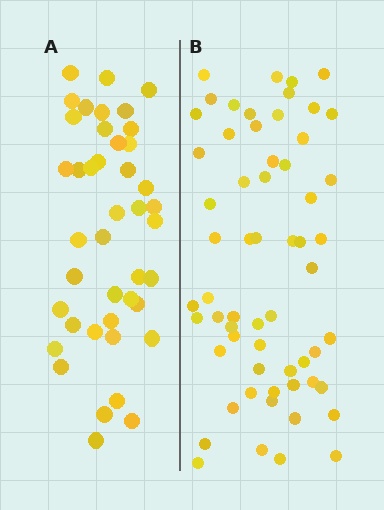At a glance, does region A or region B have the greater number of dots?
Region B (the right region) has more dots.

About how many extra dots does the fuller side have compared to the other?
Region B has approximately 20 more dots than region A.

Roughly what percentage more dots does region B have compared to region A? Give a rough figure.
About 45% more.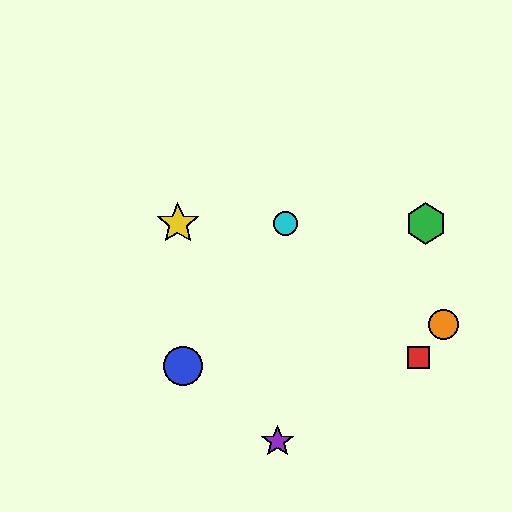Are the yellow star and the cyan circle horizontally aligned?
Yes, both are at y≈224.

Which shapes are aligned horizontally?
The green hexagon, the yellow star, the cyan circle are aligned horizontally.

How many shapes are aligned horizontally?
3 shapes (the green hexagon, the yellow star, the cyan circle) are aligned horizontally.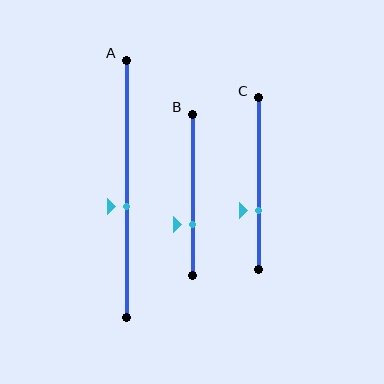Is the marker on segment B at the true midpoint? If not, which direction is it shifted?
No, the marker on segment B is shifted downward by about 18% of the segment length.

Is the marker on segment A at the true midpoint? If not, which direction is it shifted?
No, the marker on segment A is shifted downward by about 7% of the segment length.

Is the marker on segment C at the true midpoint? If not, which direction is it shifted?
No, the marker on segment C is shifted downward by about 16% of the segment length.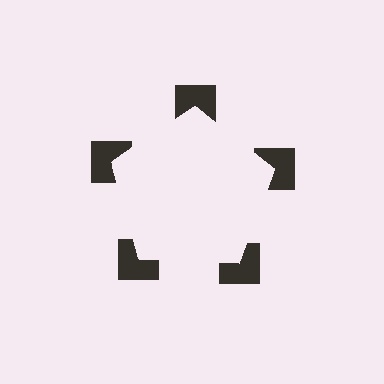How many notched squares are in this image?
There are 5 — one at each vertex of the illusory pentagon.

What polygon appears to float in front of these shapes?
An illusory pentagon — its edges are inferred from the aligned wedge cuts in the notched squares, not physically drawn.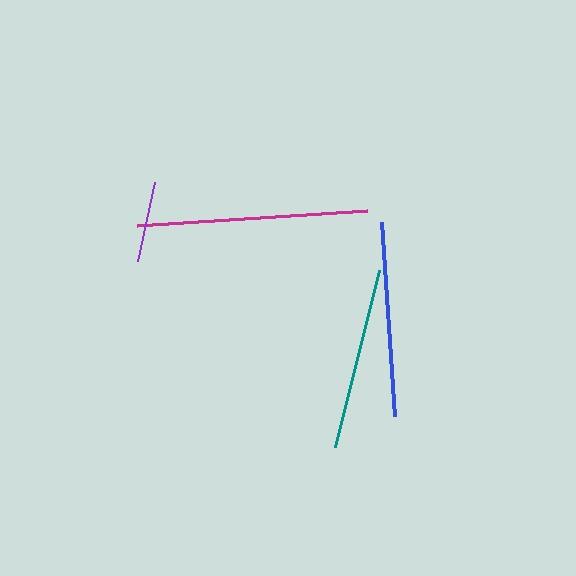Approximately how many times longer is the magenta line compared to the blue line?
The magenta line is approximately 1.2 times the length of the blue line.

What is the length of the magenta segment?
The magenta segment is approximately 231 pixels long.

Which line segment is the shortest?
The purple line is the shortest at approximately 80 pixels.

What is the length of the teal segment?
The teal segment is approximately 183 pixels long.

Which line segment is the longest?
The magenta line is the longest at approximately 231 pixels.